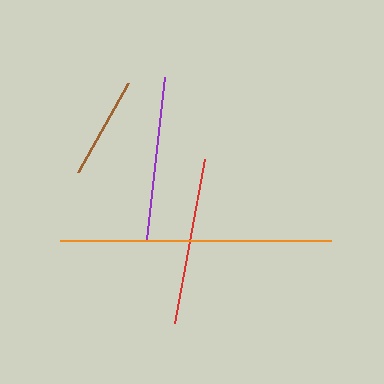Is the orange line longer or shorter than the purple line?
The orange line is longer than the purple line.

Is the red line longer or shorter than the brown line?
The red line is longer than the brown line.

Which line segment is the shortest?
The brown line is the shortest at approximately 102 pixels.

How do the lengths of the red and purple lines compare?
The red and purple lines are approximately the same length.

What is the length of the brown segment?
The brown segment is approximately 102 pixels long.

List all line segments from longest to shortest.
From longest to shortest: orange, red, purple, brown.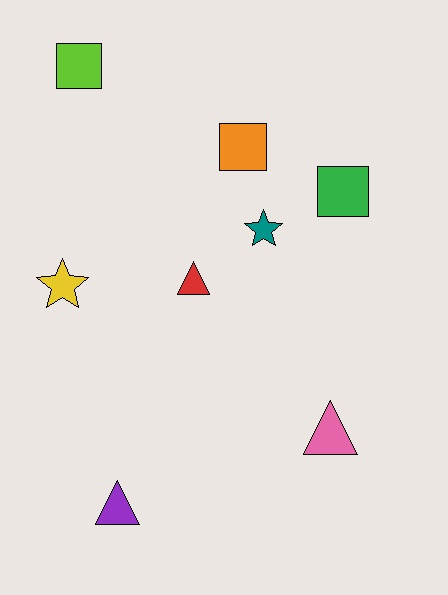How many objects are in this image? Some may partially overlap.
There are 8 objects.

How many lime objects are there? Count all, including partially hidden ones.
There is 1 lime object.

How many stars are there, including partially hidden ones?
There are 2 stars.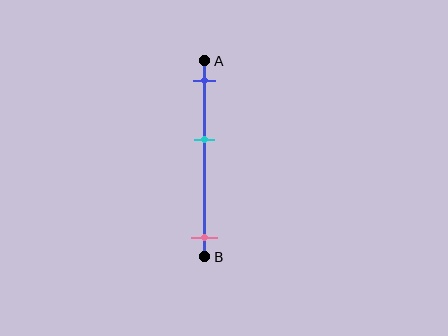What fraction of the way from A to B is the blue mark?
The blue mark is approximately 10% (0.1) of the way from A to B.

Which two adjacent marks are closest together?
The blue and cyan marks are the closest adjacent pair.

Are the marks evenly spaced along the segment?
No, the marks are not evenly spaced.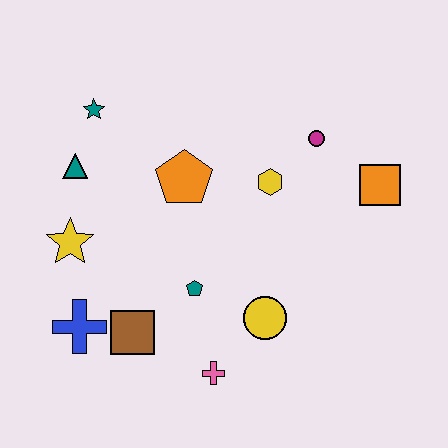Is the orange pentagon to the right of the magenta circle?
No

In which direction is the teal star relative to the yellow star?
The teal star is above the yellow star.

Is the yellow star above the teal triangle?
No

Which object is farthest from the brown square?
The orange square is farthest from the brown square.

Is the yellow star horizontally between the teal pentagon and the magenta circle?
No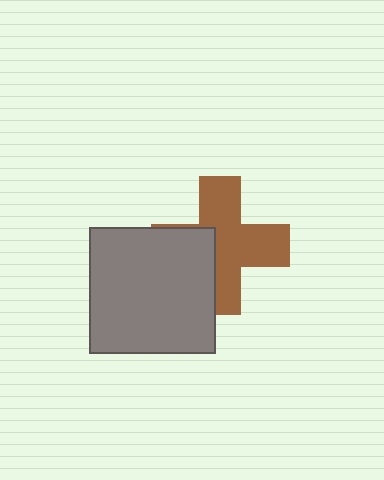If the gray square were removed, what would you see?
You would see the complete brown cross.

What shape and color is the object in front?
The object in front is a gray square.